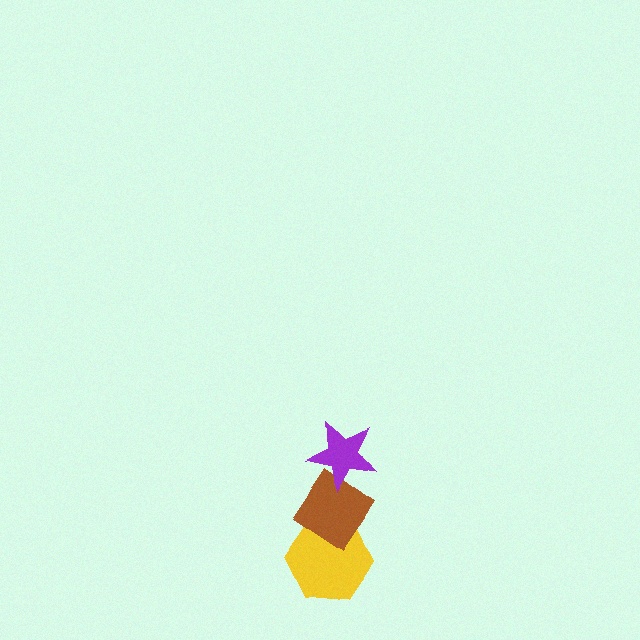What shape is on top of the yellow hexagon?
The brown diamond is on top of the yellow hexagon.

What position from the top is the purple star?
The purple star is 1st from the top.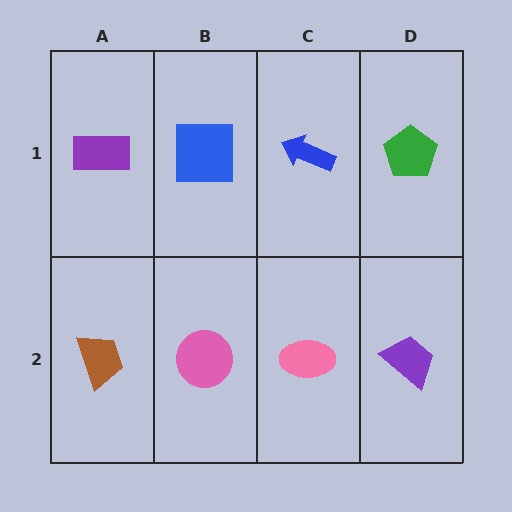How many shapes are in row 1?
4 shapes.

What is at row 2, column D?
A purple trapezoid.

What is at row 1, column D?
A green pentagon.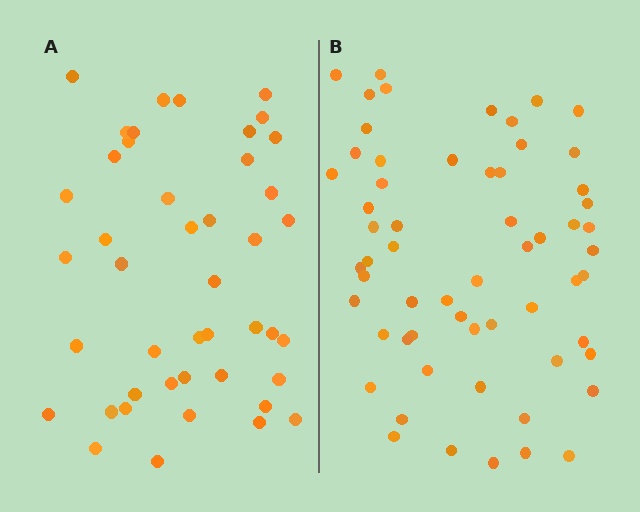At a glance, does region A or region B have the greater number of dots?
Region B (the right region) has more dots.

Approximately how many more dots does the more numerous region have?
Region B has approximately 15 more dots than region A.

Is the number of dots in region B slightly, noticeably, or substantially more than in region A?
Region B has noticeably more, but not dramatically so. The ratio is roughly 1.4 to 1.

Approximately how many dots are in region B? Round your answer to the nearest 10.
About 60 dots.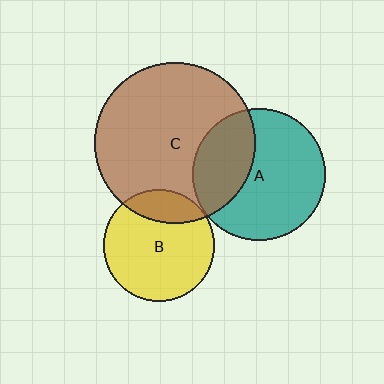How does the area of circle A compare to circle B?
Approximately 1.4 times.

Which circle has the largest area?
Circle C (brown).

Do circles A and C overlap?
Yes.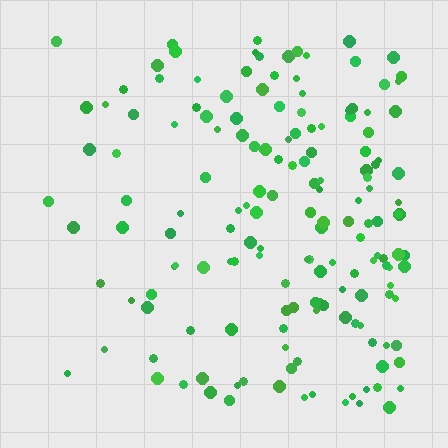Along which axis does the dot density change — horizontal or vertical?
Horizontal.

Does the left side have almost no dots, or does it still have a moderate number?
Still a moderate number, just noticeably fewer than the right.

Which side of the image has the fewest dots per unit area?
The left.